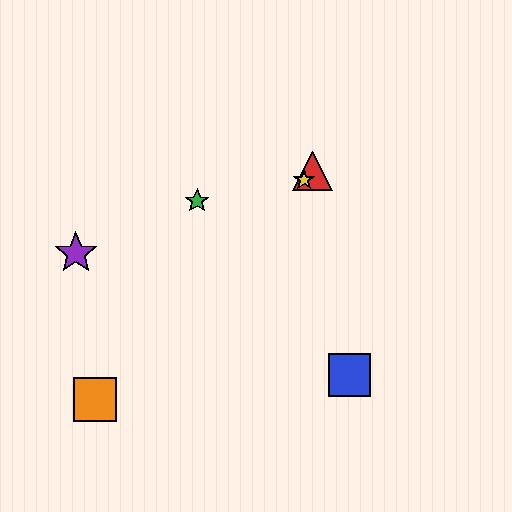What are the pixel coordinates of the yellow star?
The yellow star is at (304, 180).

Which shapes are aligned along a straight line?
The red triangle, the yellow star, the orange square are aligned along a straight line.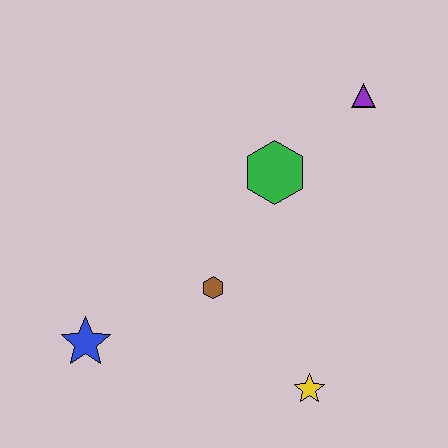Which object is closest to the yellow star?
The brown hexagon is closest to the yellow star.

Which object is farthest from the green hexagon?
The blue star is farthest from the green hexagon.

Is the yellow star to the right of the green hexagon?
Yes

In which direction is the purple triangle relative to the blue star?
The purple triangle is to the right of the blue star.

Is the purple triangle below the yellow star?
No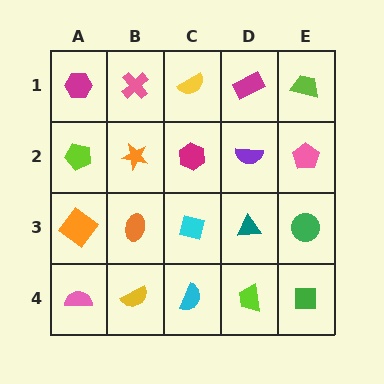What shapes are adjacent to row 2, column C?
A yellow semicircle (row 1, column C), a cyan square (row 3, column C), an orange star (row 2, column B), a purple semicircle (row 2, column D).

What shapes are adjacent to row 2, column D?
A magenta rectangle (row 1, column D), a teal triangle (row 3, column D), a magenta hexagon (row 2, column C), a pink pentagon (row 2, column E).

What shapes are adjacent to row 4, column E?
A green circle (row 3, column E), a lime trapezoid (row 4, column D).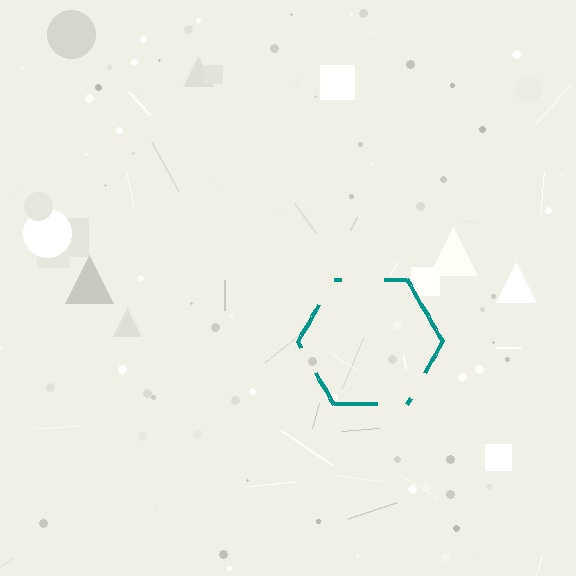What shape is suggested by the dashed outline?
The dashed outline suggests a hexagon.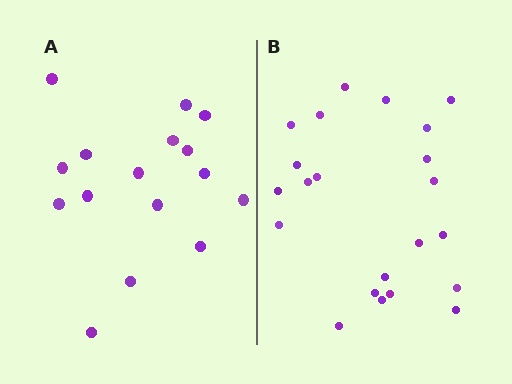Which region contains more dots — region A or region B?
Region B (the right region) has more dots.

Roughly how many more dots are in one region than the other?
Region B has about 6 more dots than region A.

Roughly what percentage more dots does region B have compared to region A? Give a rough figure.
About 40% more.